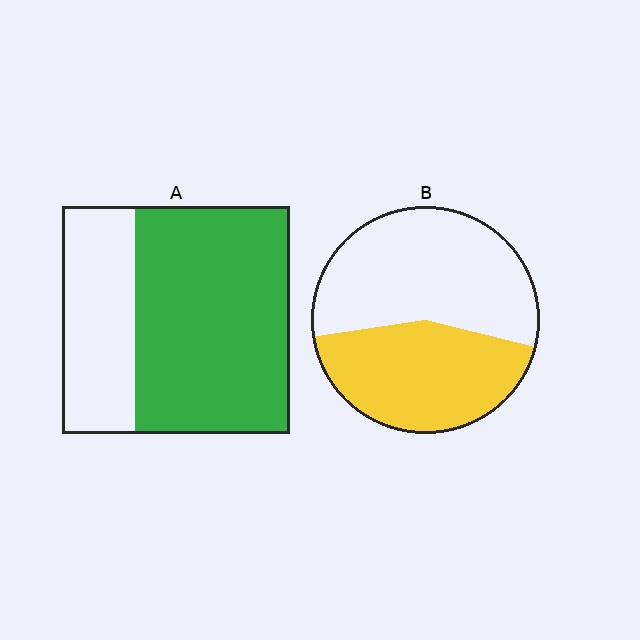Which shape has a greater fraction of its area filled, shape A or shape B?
Shape A.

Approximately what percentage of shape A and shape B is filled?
A is approximately 70% and B is approximately 45%.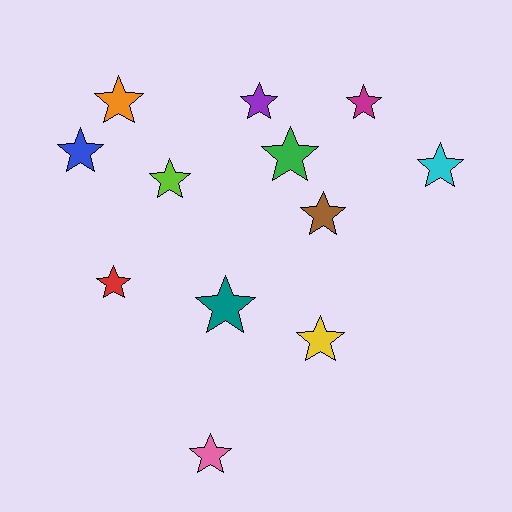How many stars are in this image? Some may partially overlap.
There are 12 stars.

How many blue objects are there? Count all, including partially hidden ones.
There is 1 blue object.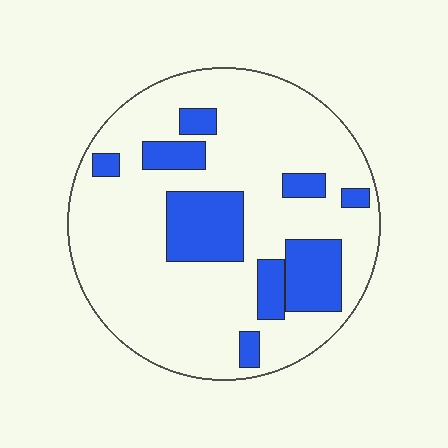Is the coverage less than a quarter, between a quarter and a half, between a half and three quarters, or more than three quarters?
Less than a quarter.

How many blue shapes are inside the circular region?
9.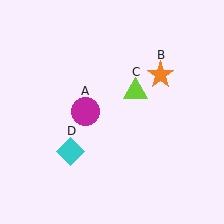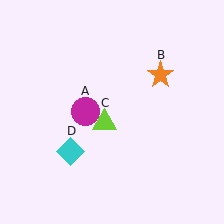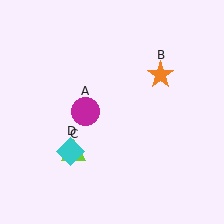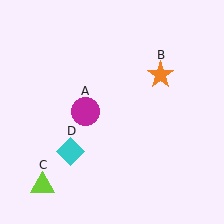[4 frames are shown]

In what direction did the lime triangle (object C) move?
The lime triangle (object C) moved down and to the left.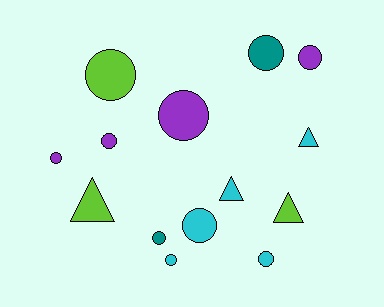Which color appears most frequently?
Cyan, with 5 objects.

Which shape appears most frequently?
Circle, with 10 objects.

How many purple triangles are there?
There are no purple triangles.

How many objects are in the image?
There are 14 objects.